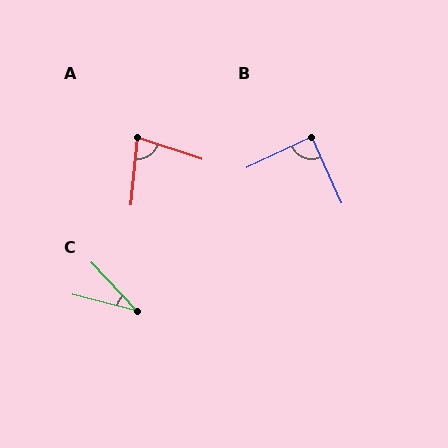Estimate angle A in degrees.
Approximately 76 degrees.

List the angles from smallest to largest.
C (33°), A (76°), B (89°).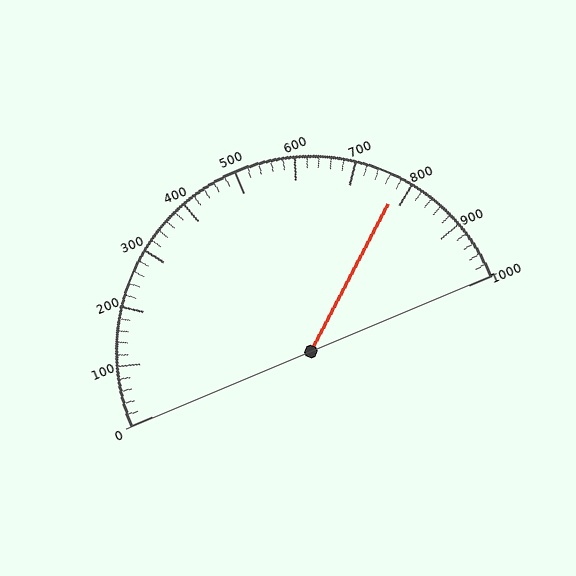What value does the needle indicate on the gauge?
The needle indicates approximately 780.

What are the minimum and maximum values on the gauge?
The gauge ranges from 0 to 1000.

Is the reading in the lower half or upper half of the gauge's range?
The reading is in the upper half of the range (0 to 1000).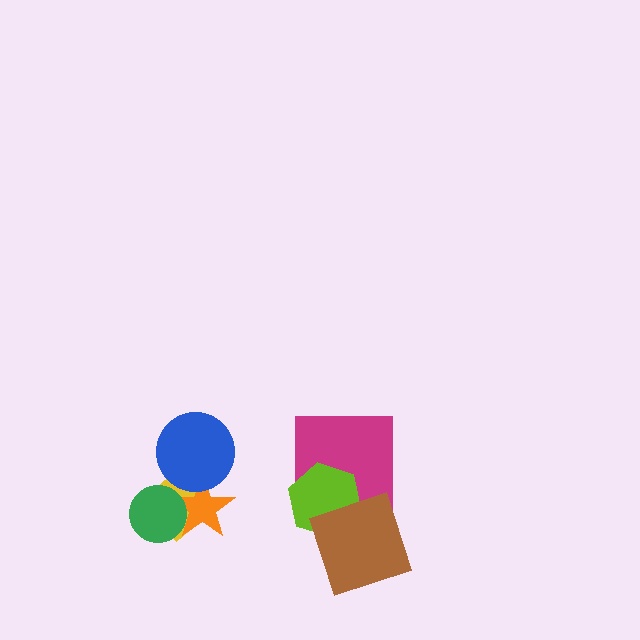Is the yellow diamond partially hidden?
Yes, it is partially covered by another shape.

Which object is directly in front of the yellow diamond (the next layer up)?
The orange star is directly in front of the yellow diamond.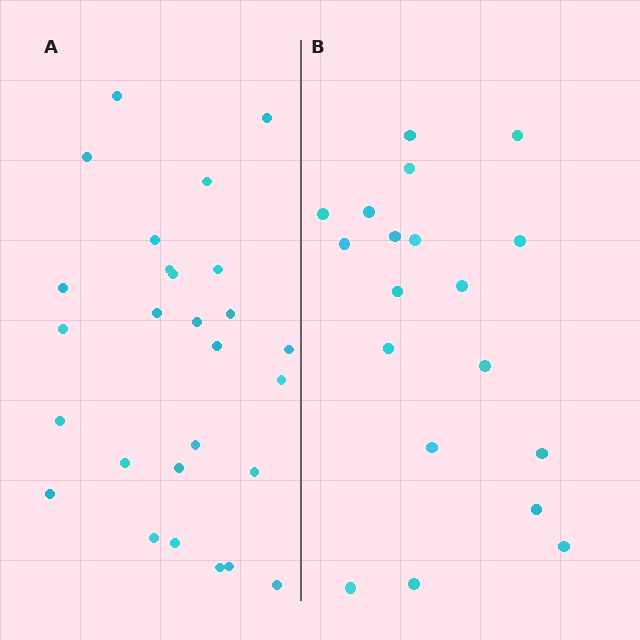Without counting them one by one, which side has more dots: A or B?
Region A (the left region) has more dots.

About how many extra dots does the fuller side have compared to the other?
Region A has roughly 8 or so more dots than region B.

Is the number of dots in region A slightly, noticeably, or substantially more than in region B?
Region A has noticeably more, but not dramatically so. The ratio is roughly 1.4 to 1.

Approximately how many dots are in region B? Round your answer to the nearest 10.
About 20 dots. (The exact count is 19, which rounds to 20.)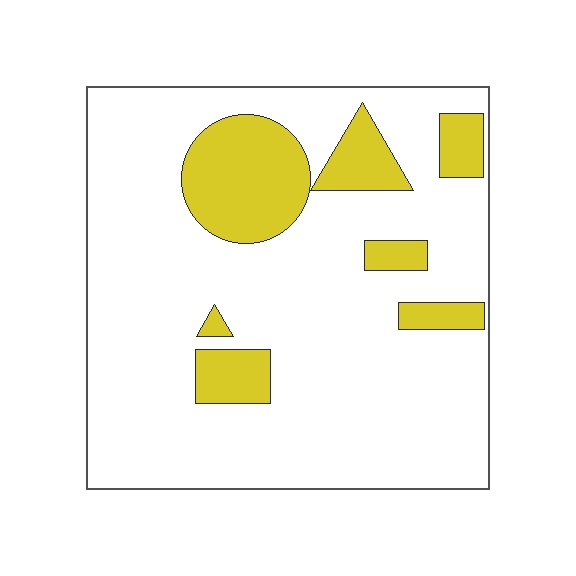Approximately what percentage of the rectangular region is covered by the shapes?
Approximately 20%.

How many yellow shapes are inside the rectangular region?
7.